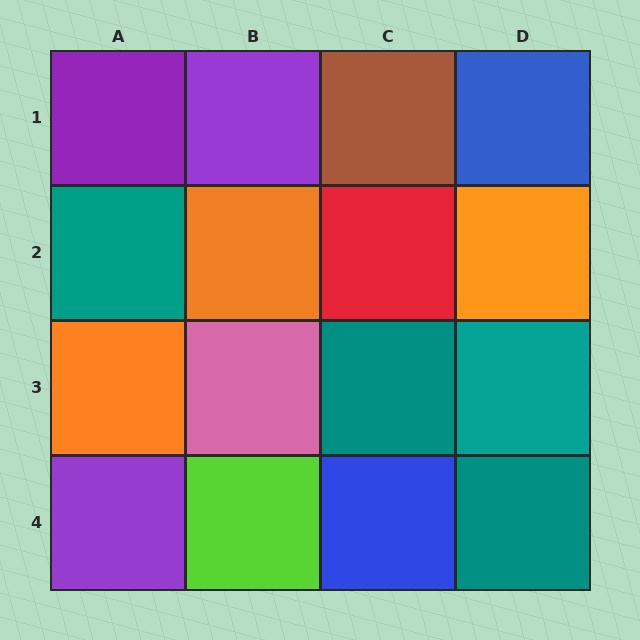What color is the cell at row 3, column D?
Teal.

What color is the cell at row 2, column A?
Teal.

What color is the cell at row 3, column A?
Orange.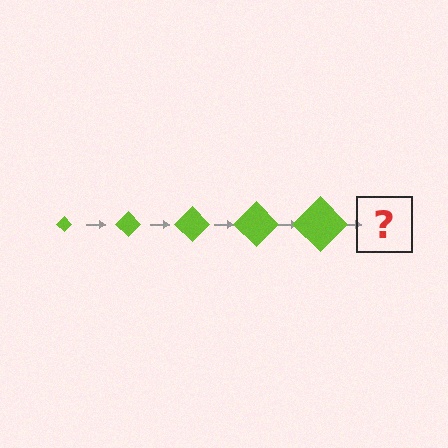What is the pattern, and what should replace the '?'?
The pattern is that the diamond gets progressively larger each step. The '?' should be a lime diamond, larger than the previous one.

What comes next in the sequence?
The next element should be a lime diamond, larger than the previous one.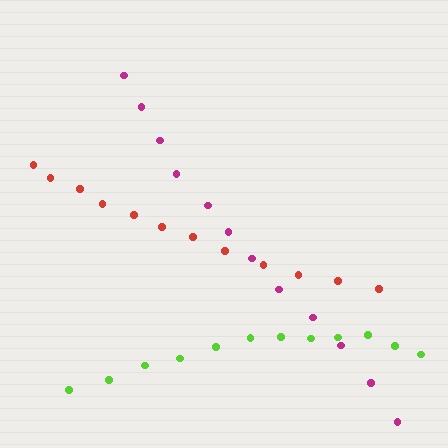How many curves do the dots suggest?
There are 3 distinct paths.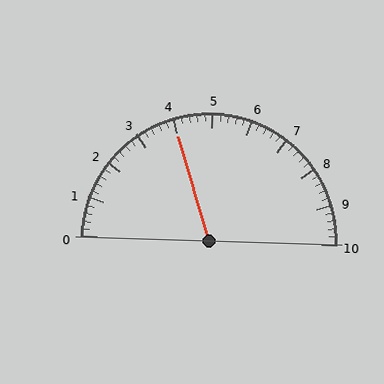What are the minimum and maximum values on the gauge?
The gauge ranges from 0 to 10.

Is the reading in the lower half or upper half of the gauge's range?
The reading is in the lower half of the range (0 to 10).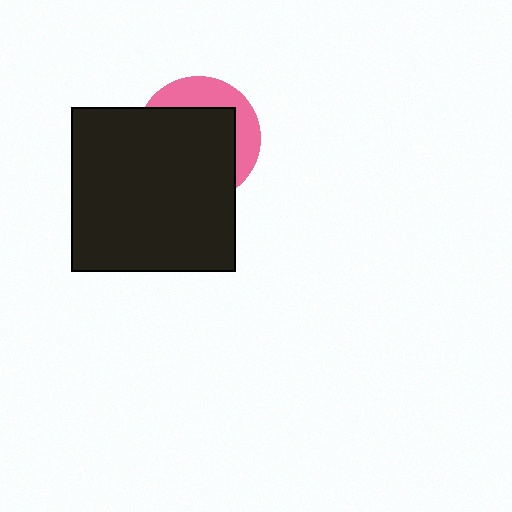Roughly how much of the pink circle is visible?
A small part of it is visible (roughly 33%).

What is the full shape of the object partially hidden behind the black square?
The partially hidden object is a pink circle.